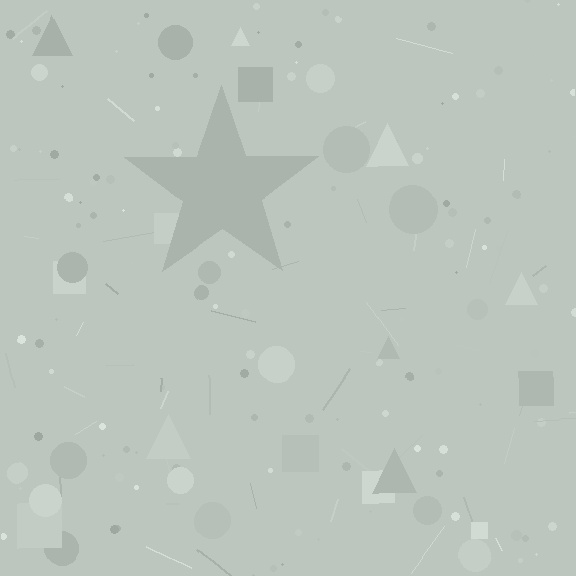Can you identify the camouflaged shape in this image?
The camouflaged shape is a star.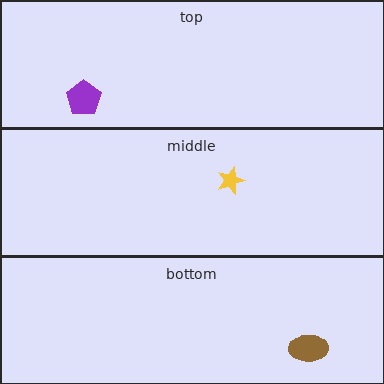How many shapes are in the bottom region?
1.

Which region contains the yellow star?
The middle region.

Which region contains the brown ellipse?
The bottom region.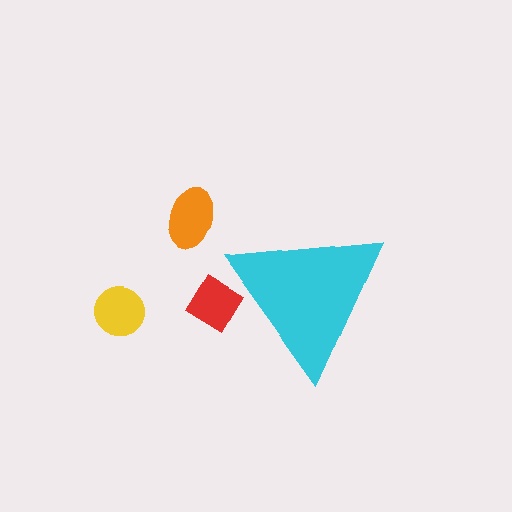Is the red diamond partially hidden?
Yes, the red diamond is partially hidden behind the cyan triangle.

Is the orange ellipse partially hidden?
No, the orange ellipse is fully visible.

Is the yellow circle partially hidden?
No, the yellow circle is fully visible.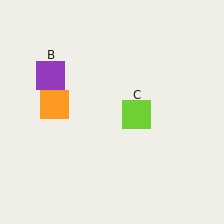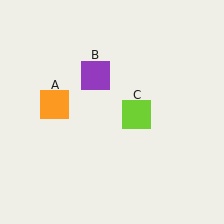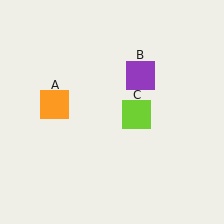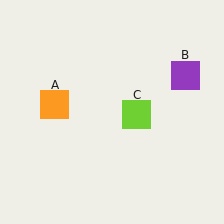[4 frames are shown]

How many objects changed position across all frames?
1 object changed position: purple square (object B).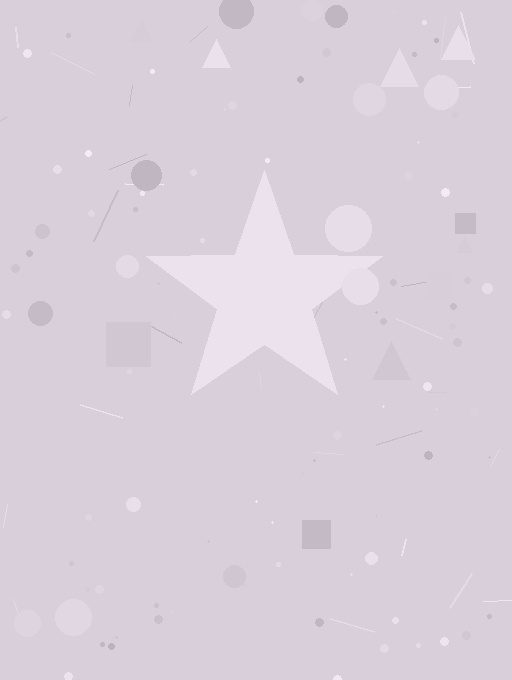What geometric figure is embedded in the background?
A star is embedded in the background.